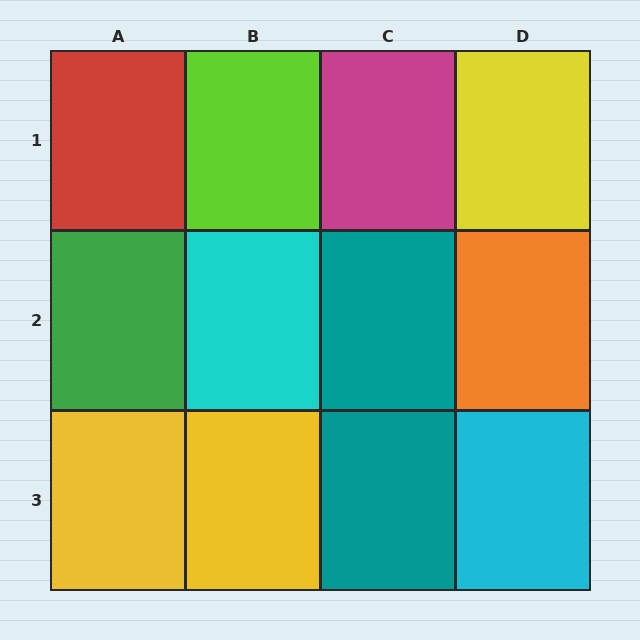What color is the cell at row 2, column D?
Orange.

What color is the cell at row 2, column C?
Teal.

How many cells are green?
1 cell is green.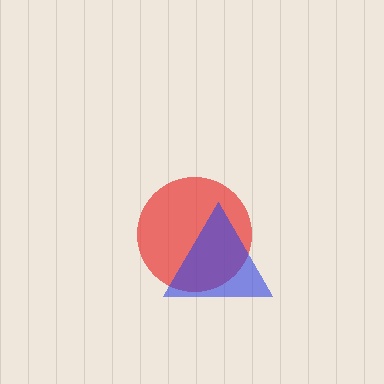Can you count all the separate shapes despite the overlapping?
Yes, there are 2 separate shapes.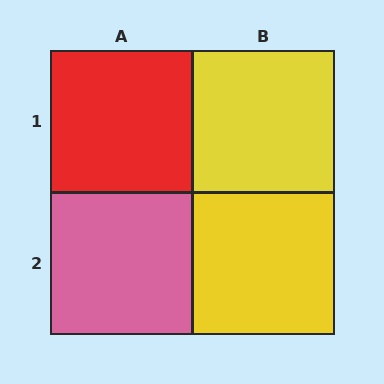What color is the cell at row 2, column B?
Yellow.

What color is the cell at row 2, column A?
Pink.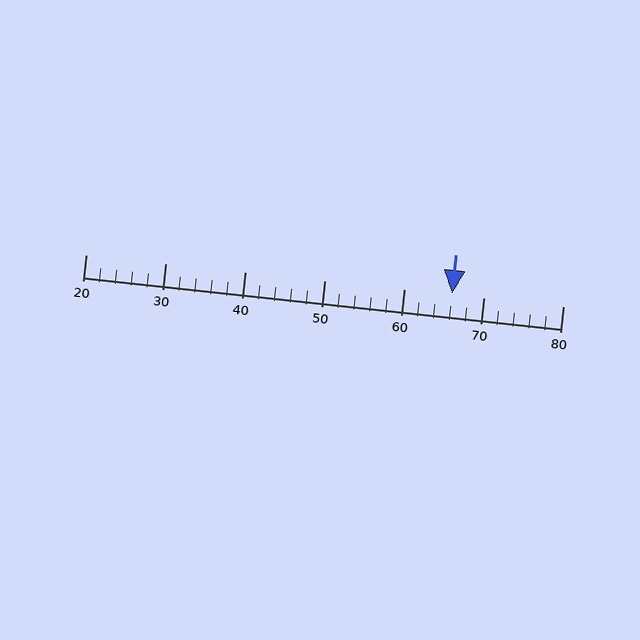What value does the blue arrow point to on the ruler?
The blue arrow points to approximately 66.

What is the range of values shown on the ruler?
The ruler shows values from 20 to 80.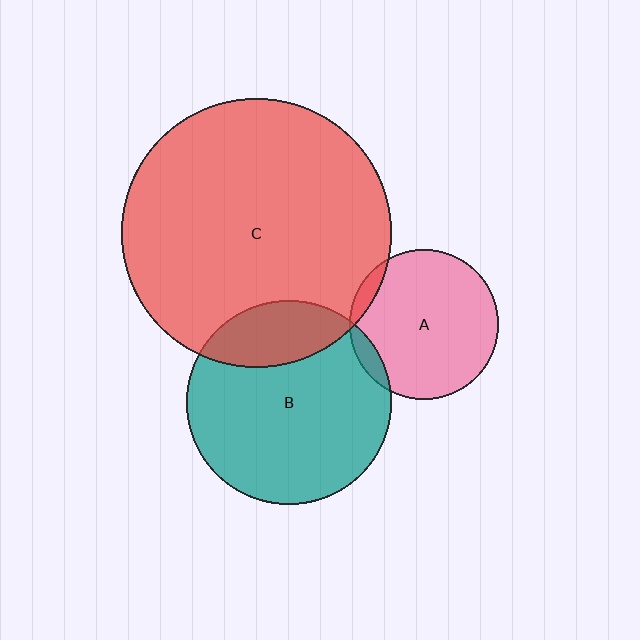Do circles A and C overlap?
Yes.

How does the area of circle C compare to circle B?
Approximately 1.7 times.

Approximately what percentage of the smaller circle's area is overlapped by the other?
Approximately 5%.